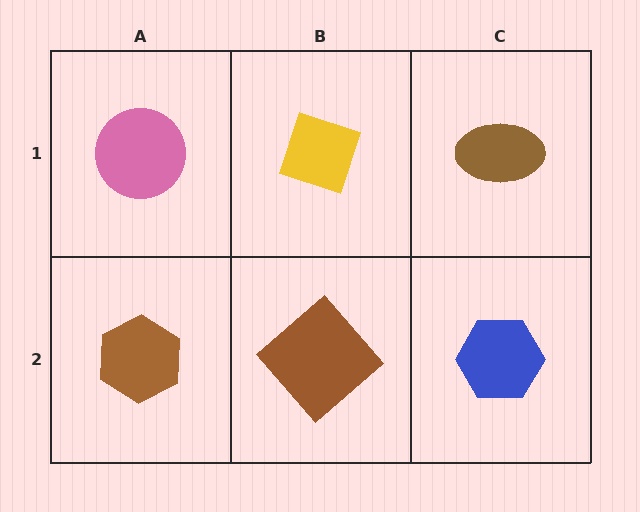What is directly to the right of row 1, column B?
A brown ellipse.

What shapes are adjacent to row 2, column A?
A pink circle (row 1, column A), a brown diamond (row 2, column B).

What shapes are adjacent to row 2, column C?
A brown ellipse (row 1, column C), a brown diamond (row 2, column B).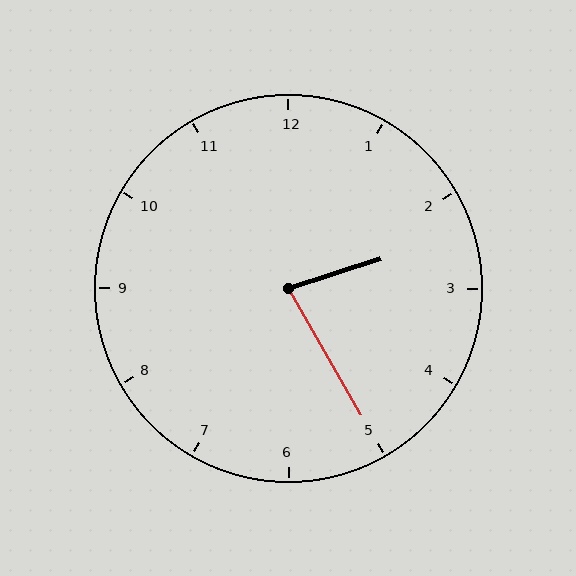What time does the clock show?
2:25.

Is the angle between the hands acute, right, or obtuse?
It is acute.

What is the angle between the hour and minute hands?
Approximately 78 degrees.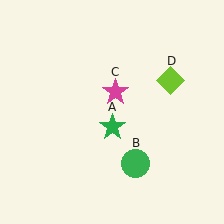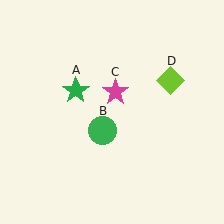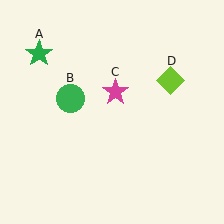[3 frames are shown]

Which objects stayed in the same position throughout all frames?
Magenta star (object C) and lime diamond (object D) remained stationary.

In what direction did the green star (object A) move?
The green star (object A) moved up and to the left.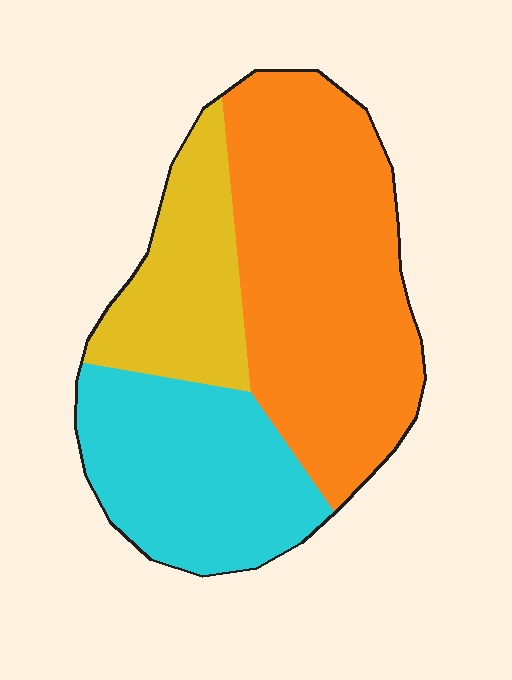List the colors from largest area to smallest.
From largest to smallest: orange, cyan, yellow.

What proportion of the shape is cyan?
Cyan covers 30% of the shape.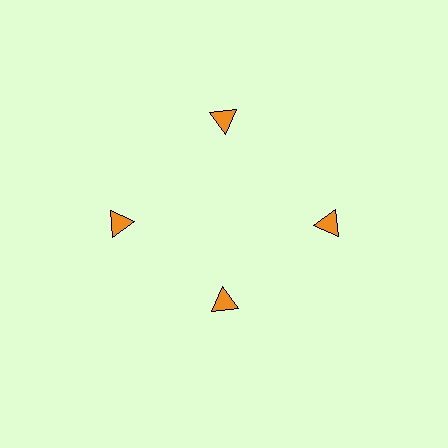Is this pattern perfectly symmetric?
No. The 4 orange triangles are arranged in a ring, but one element near the 6 o'clock position is pulled inward toward the center, breaking the 4-fold rotational symmetry.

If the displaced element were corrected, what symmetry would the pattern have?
It would have 4-fold rotational symmetry — the pattern would map onto itself every 90 degrees.